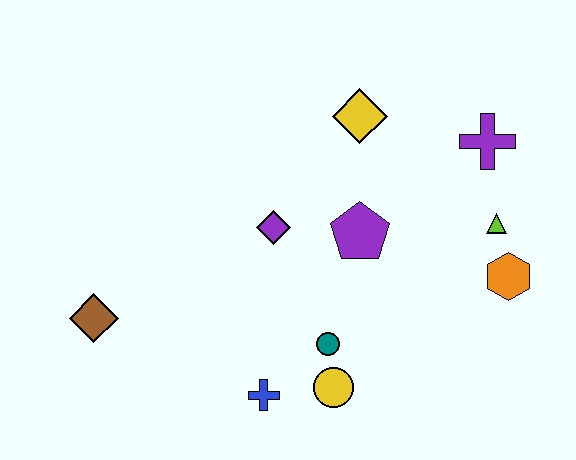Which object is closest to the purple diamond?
The purple pentagon is closest to the purple diamond.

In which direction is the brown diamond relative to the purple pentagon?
The brown diamond is to the left of the purple pentagon.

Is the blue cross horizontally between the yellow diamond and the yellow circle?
No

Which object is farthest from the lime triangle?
The brown diamond is farthest from the lime triangle.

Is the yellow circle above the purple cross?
No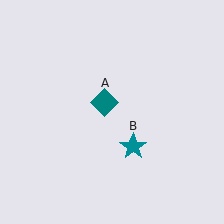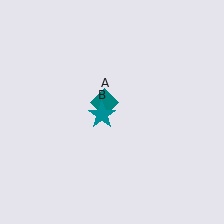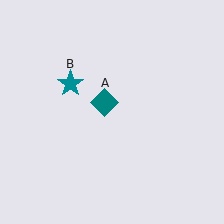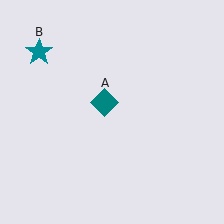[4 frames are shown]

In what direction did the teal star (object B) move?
The teal star (object B) moved up and to the left.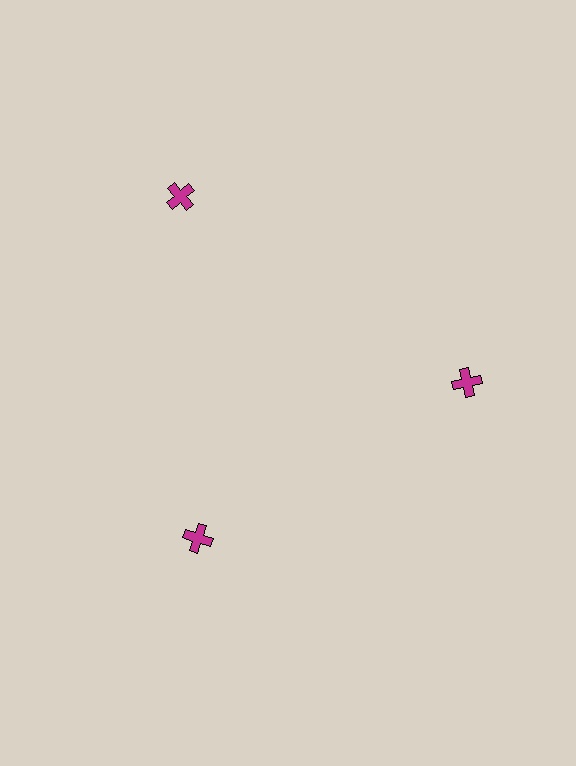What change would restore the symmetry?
The symmetry would be restored by moving it inward, back onto the ring so that all 3 crosses sit at equal angles and equal distance from the center.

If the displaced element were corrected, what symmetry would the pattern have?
It would have 3-fold rotational symmetry — the pattern would map onto itself every 120 degrees.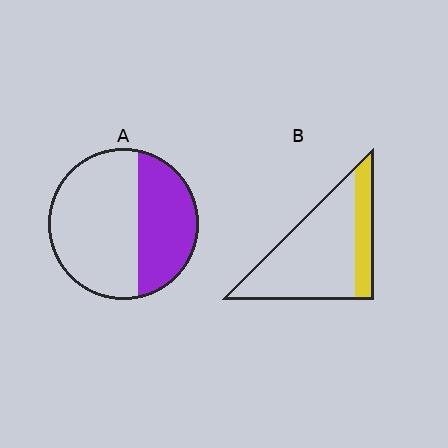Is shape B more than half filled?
No.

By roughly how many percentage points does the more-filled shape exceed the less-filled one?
By roughly 15 percentage points (A over B).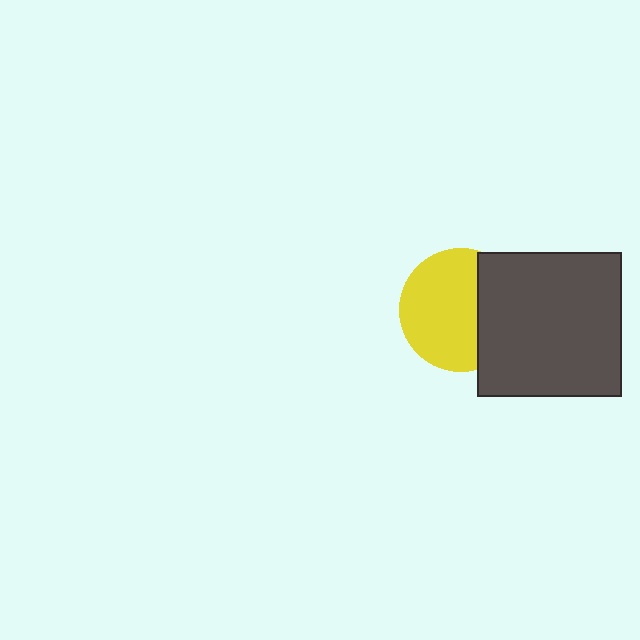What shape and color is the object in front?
The object in front is a dark gray square.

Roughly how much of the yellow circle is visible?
Most of it is visible (roughly 67%).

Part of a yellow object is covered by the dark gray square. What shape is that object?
It is a circle.